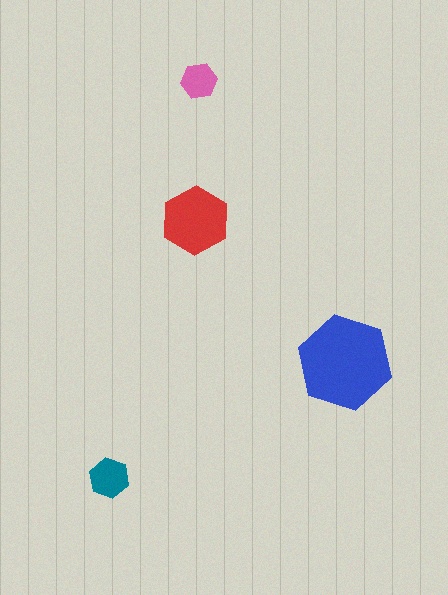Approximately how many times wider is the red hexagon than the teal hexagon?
About 1.5 times wider.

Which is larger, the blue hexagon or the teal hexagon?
The blue one.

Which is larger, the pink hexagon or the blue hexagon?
The blue one.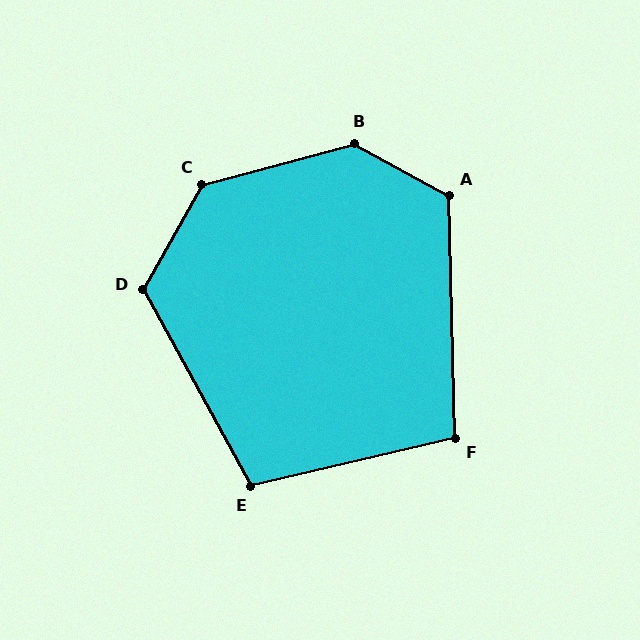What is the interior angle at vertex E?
Approximately 106 degrees (obtuse).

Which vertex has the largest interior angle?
B, at approximately 136 degrees.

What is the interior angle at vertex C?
Approximately 134 degrees (obtuse).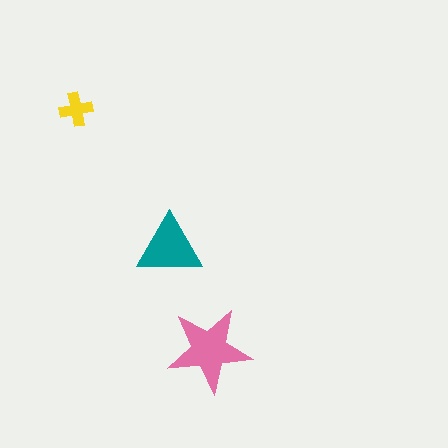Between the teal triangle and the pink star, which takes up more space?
The pink star.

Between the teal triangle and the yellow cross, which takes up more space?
The teal triangle.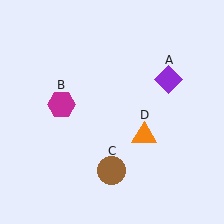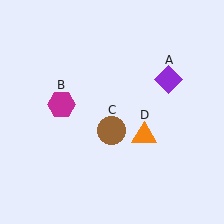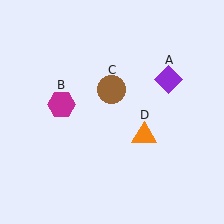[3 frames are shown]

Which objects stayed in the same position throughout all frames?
Purple diamond (object A) and magenta hexagon (object B) and orange triangle (object D) remained stationary.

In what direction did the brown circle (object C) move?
The brown circle (object C) moved up.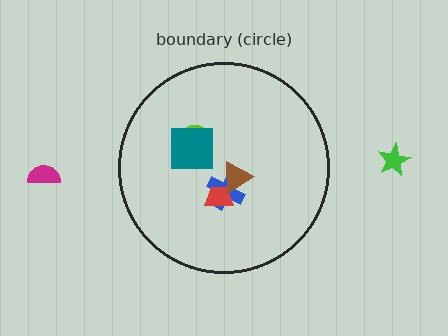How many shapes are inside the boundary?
5 inside, 2 outside.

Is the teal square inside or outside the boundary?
Inside.